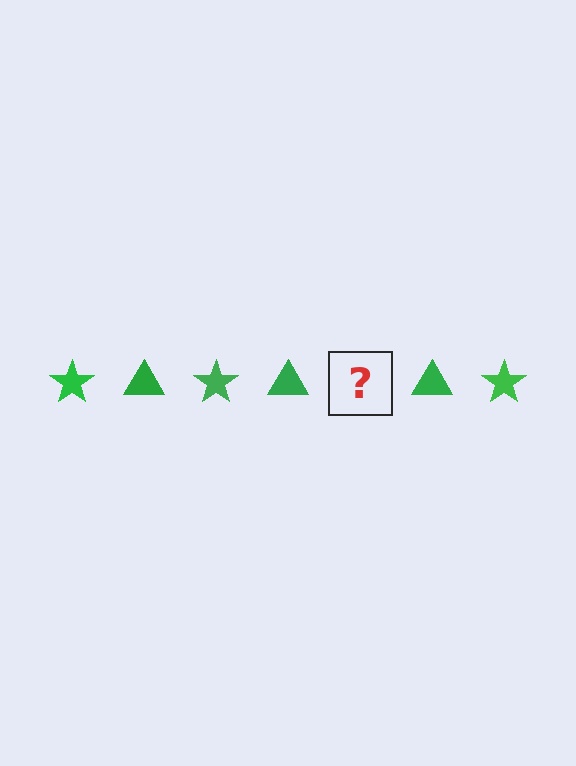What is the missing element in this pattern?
The missing element is a green star.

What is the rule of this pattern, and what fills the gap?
The rule is that the pattern cycles through star, triangle shapes in green. The gap should be filled with a green star.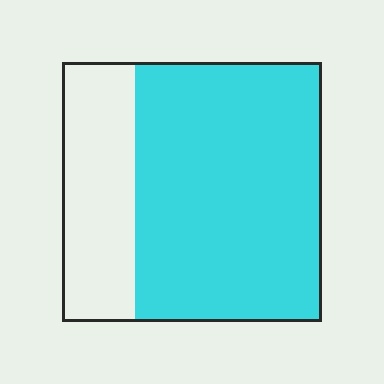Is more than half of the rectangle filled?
Yes.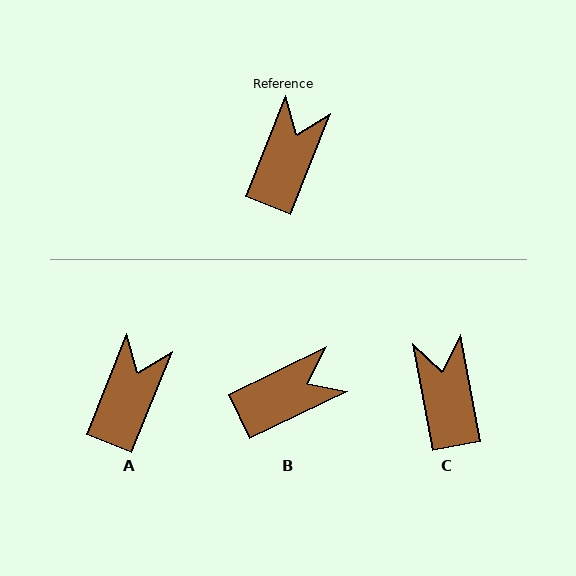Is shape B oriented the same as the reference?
No, it is off by about 42 degrees.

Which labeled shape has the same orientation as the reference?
A.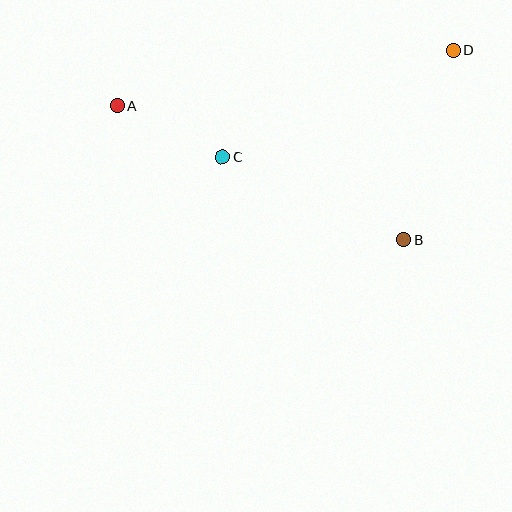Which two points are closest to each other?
Points A and C are closest to each other.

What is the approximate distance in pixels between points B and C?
The distance between B and C is approximately 199 pixels.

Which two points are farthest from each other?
Points A and D are farthest from each other.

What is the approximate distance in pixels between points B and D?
The distance between B and D is approximately 196 pixels.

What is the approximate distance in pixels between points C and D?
The distance between C and D is approximately 255 pixels.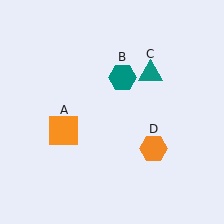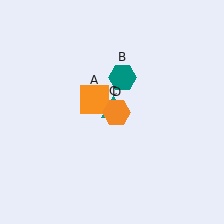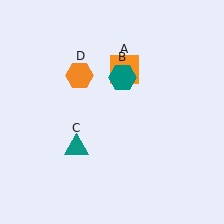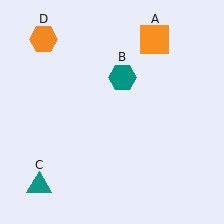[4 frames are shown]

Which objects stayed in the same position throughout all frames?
Teal hexagon (object B) remained stationary.